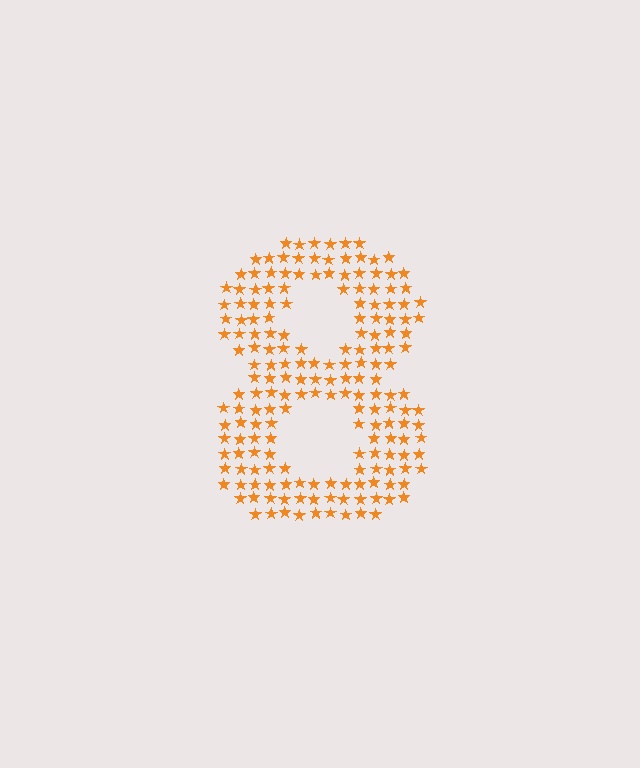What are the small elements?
The small elements are stars.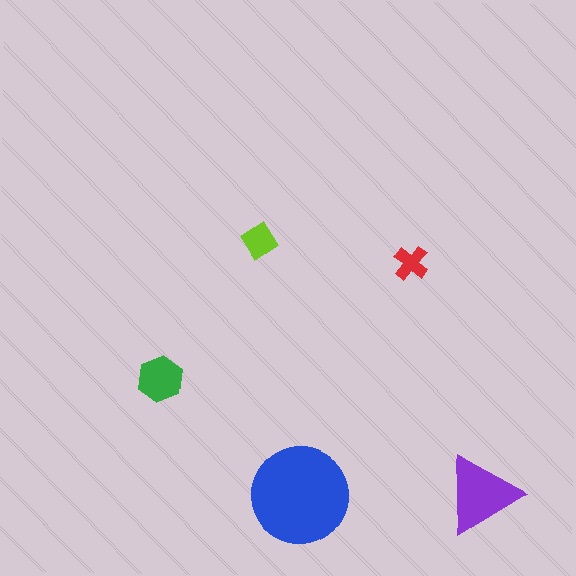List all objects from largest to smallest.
The blue circle, the purple triangle, the green hexagon, the lime diamond, the red cross.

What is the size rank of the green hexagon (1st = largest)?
3rd.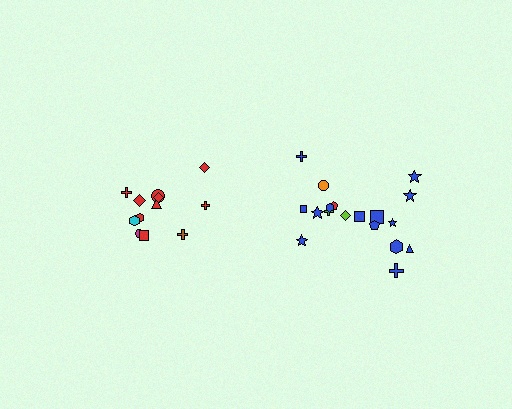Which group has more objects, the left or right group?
The right group.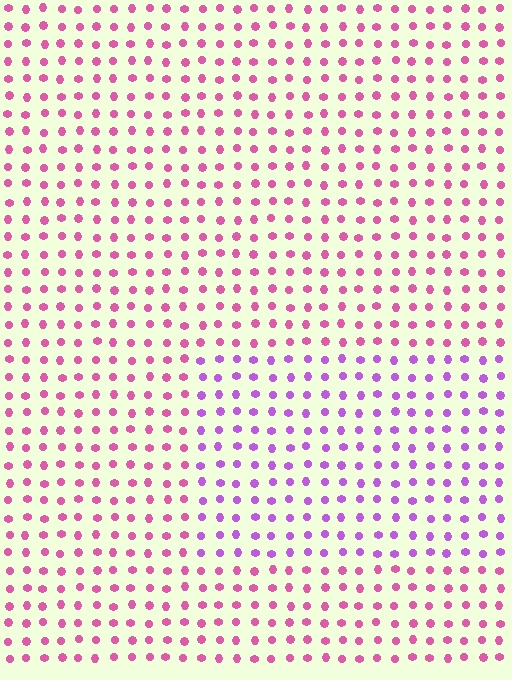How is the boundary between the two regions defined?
The boundary is defined purely by a slight shift in hue (about 39 degrees). Spacing, size, and orientation are identical on both sides.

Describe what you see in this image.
The image is filled with small pink elements in a uniform arrangement. A rectangle-shaped region is visible where the elements are tinted to a slightly different hue, forming a subtle color boundary.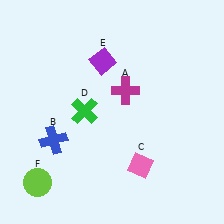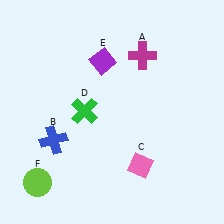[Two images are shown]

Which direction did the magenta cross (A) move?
The magenta cross (A) moved up.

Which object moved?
The magenta cross (A) moved up.